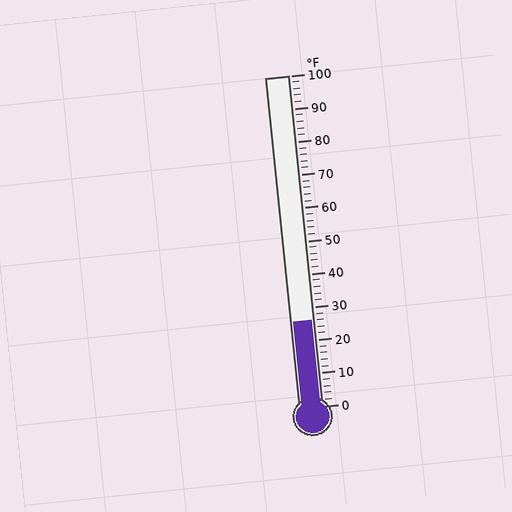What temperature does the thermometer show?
The thermometer shows approximately 26°F.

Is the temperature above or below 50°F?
The temperature is below 50°F.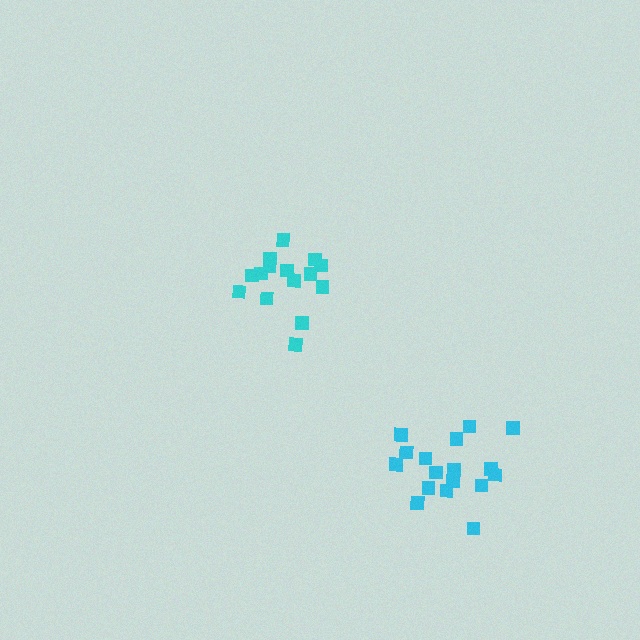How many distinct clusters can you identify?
There are 2 distinct clusters.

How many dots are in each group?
Group 1: 15 dots, Group 2: 17 dots (32 total).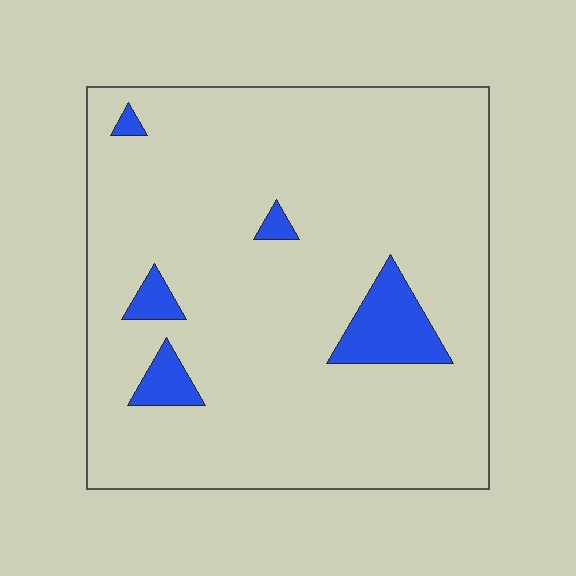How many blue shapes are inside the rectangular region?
5.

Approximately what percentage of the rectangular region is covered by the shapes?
Approximately 10%.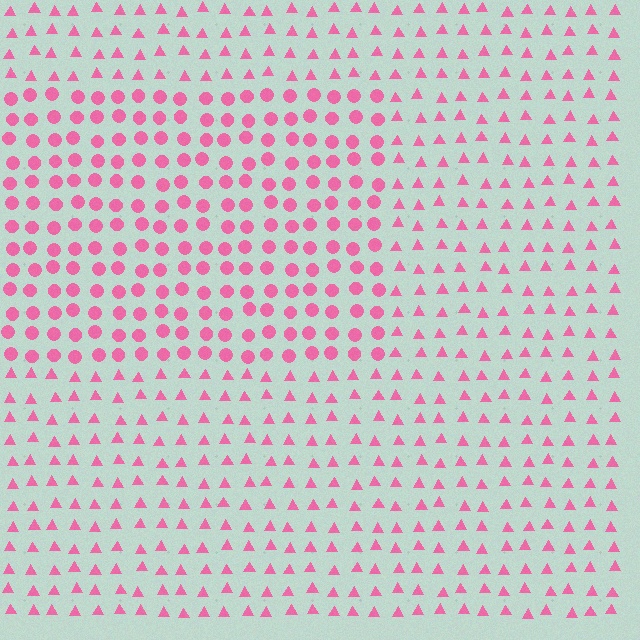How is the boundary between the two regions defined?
The boundary is defined by a change in element shape: circles inside vs. triangles outside. All elements share the same color and spacing.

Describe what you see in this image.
The image is filled with small pink elements arranged in a uniform grid. A rectangle-shaped region contains circles, while the surrounding area contains triangles. The boundary is defined purely by the change in element shape.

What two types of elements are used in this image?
The image uses circles inside the rectangle region and triangles outside it.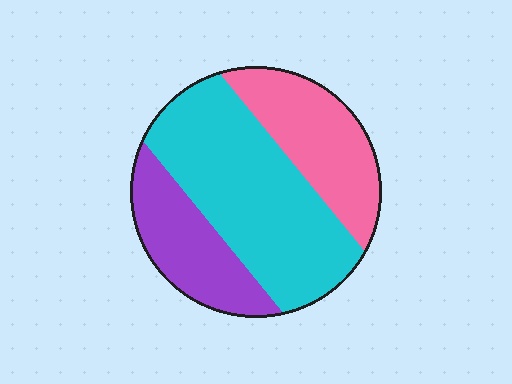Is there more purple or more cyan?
Cyan.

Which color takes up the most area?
Cyan, at roughly 50%.